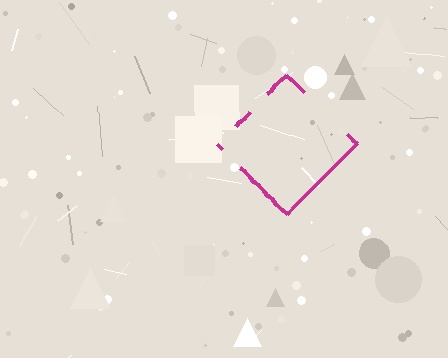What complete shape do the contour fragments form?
The contour fragments form a diamond.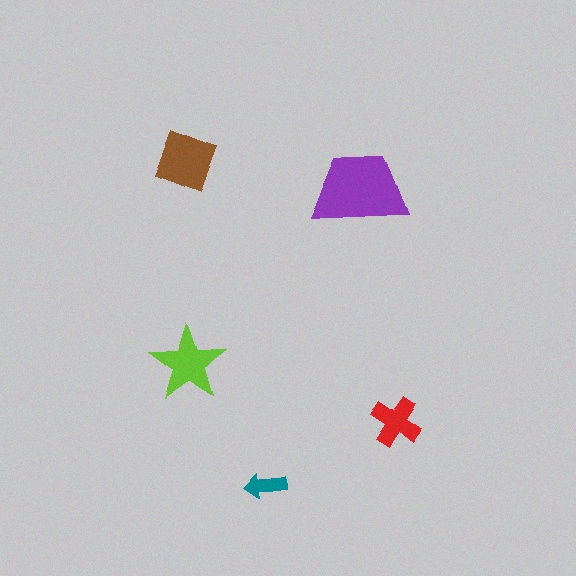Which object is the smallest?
The teal arrow.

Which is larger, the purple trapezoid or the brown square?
The purple trapezoid.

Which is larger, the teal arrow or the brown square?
The brown square.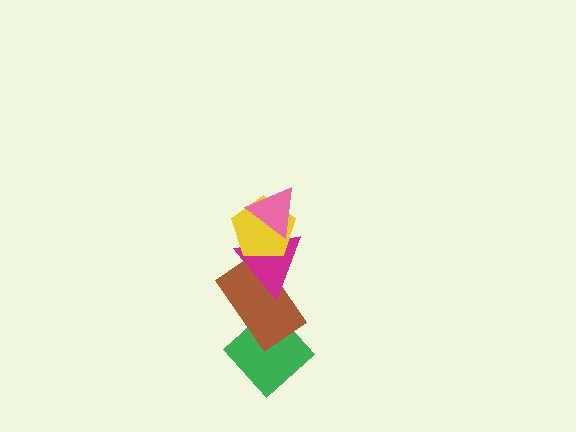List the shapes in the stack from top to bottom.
From top to bottom: the pink triangle, the yellow pentagon, the magenta triangle, the brown rectangle, the green diamond.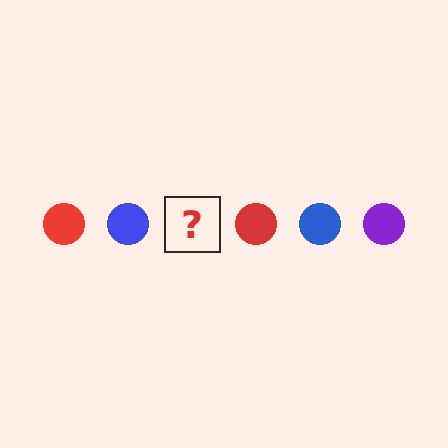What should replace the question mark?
The question mark should be replaced with a purple circle.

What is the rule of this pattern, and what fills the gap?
The rule is that the pattern cycles through red, blue, purple circles. The gap should be filled with a purple circle.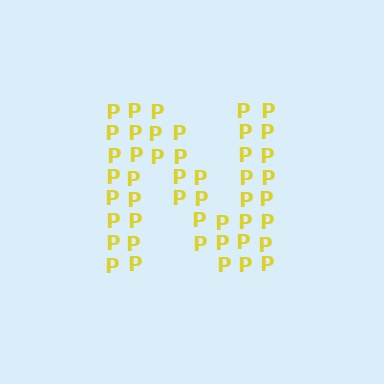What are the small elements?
The small elements are letter P's.